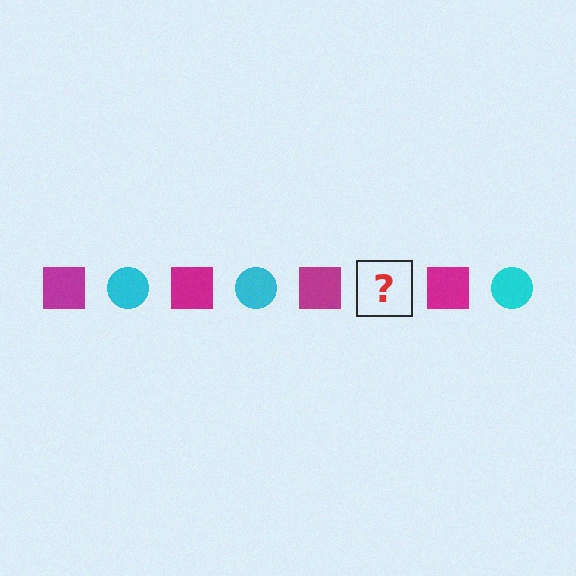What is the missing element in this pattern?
The missing element is a cyan circle.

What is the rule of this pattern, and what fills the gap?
The rule is that the pattern alternates between magenta square and cyan circle. The gap should be filled with a cyan circle.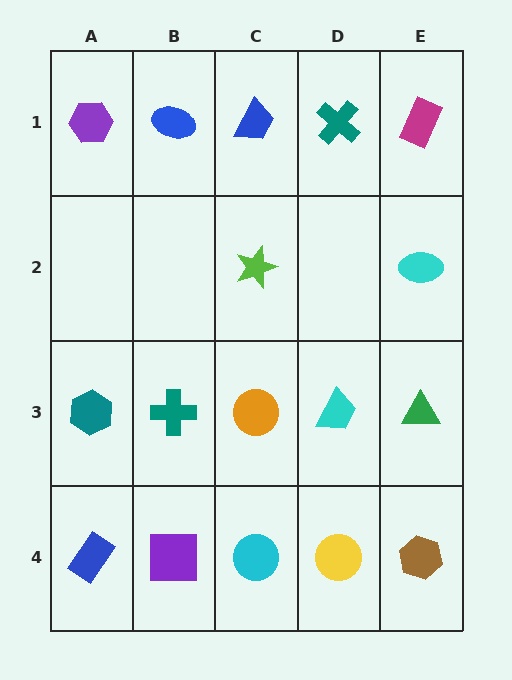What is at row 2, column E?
A cyan ellipse.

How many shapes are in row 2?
2 shapes.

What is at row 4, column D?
A yellow circle.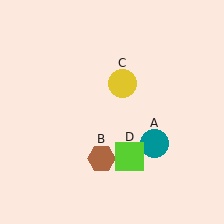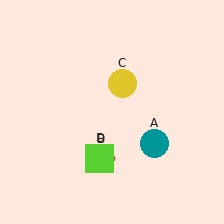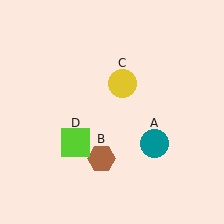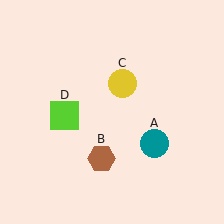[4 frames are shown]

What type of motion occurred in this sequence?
The lime square (object D) rotated clockwise around the center of the scene.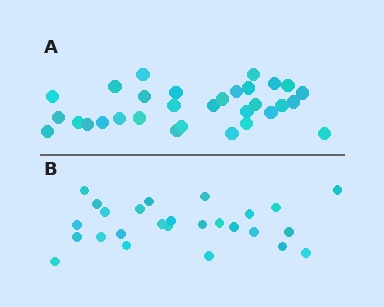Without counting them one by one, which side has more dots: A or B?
Region A (the top region) has more dots.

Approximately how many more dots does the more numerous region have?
Region A has about 5 more dots than region B.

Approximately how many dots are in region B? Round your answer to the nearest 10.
About 30 dots. (The exact count is 26, which rounds to 30.)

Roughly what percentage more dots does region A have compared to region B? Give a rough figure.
About 20% more.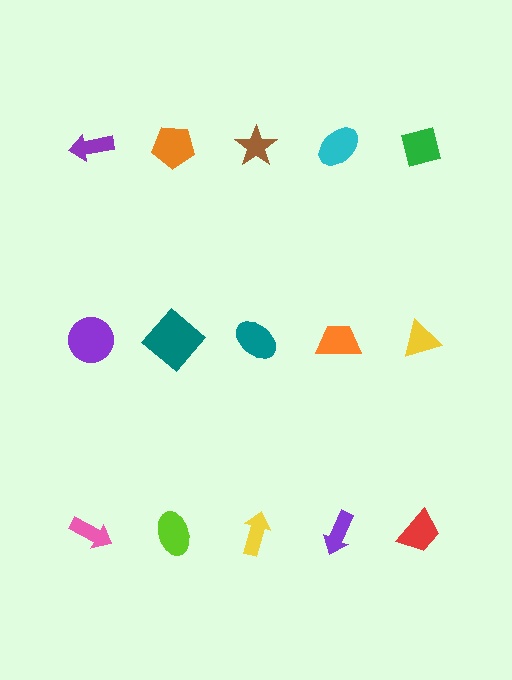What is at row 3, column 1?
A pink arrow.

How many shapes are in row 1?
5 shapes.